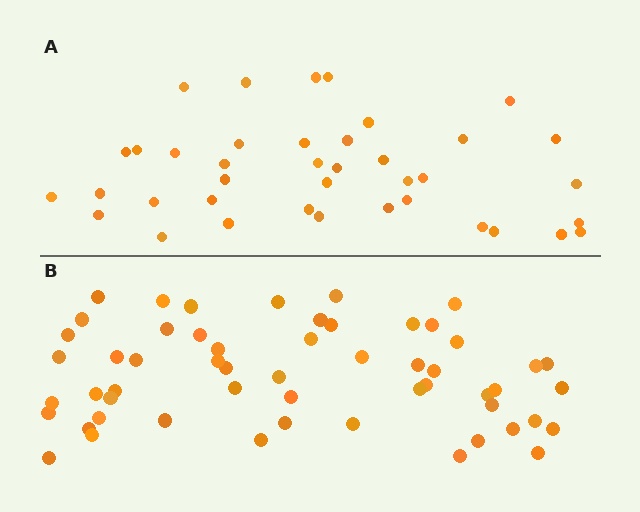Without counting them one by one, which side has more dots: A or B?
Region B (the bottom region) has more dots.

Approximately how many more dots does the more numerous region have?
Region B has approximately 15 more dots than region A.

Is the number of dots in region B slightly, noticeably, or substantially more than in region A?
Region B has noticeably more, but not dramatically so. The ratio is roughly 1.4 to 1.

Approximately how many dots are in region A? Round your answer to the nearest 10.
About 40 dots. (The exact count is 39, which rounds to 40.)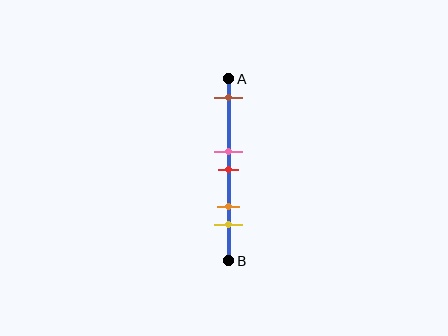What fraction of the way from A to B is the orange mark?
The orange mark is approximately 70% (0.7) of the way from A to B.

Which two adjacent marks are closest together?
The pink and red marks are the closest adjacent pair.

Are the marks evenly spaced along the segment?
No, the marks are not evenly spaced.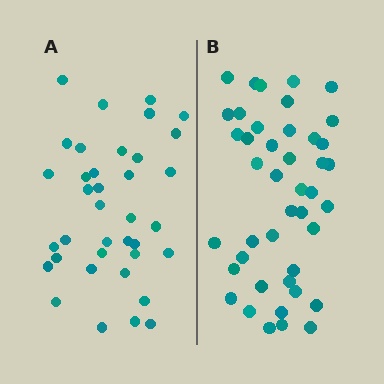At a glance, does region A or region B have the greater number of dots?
Region B (the right region) has more dots.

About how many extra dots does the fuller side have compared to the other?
Region B has about 6 more dots than region A.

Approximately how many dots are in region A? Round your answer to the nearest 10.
About 40 dots. (The exact count is 37, which rounds to 40.)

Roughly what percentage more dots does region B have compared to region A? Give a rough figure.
About 15% more.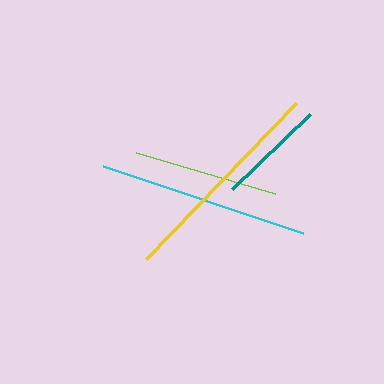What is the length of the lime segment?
The lime segment is approximately 146 pixels long.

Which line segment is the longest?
The yellow line is the longest at approximately 216 pixels.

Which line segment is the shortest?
The teal line is the shortest at approximately 108 pixels.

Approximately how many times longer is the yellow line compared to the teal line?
The yellow line is approximately 2.0 times the length of the teal line.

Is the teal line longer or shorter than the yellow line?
The yellow line is longer than the teal line.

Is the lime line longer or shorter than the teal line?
The lime line is longer than the teal line.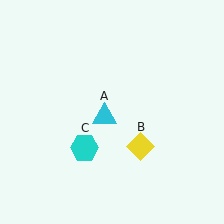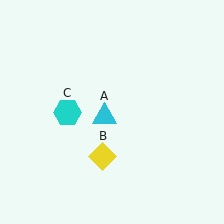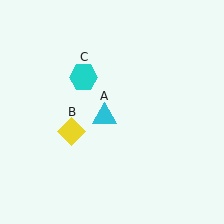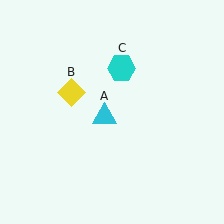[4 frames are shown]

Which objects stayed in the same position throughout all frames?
Cyan triangle (object A) remained stationary.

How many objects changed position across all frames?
2 objects changed position: yellow diamond (object B), cyan hexagon (object C).